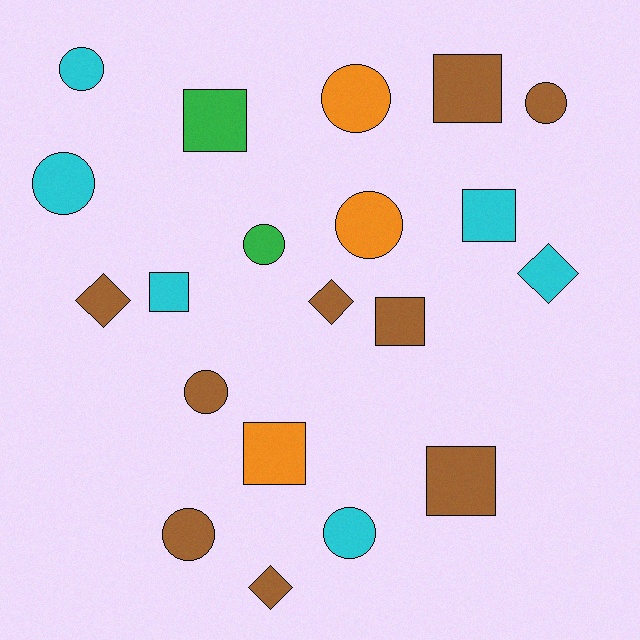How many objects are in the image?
There are 20 objects.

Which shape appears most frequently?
Circle, with 9 objects.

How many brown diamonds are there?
There are 3 brown diamonds.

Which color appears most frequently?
Brown, with 9 objects.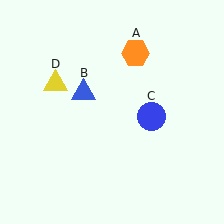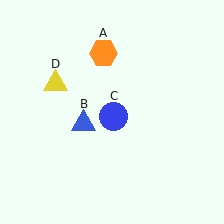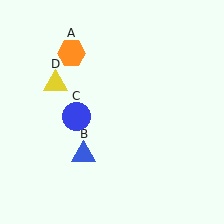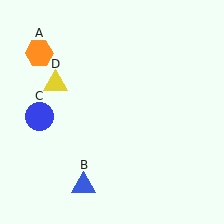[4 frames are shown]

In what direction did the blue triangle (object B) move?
The blue triangle (object B) moved down.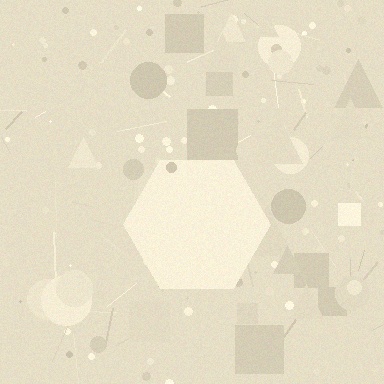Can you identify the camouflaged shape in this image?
The camouflaged shape is a hexagon.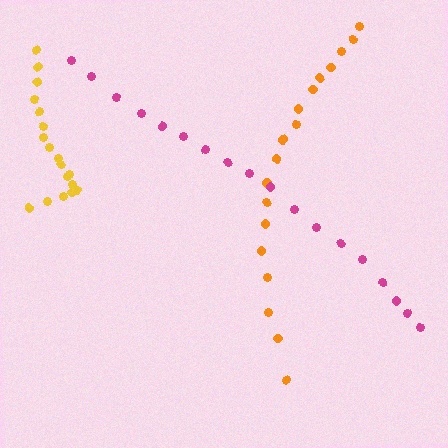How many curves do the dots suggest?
There are 3 distinct paths.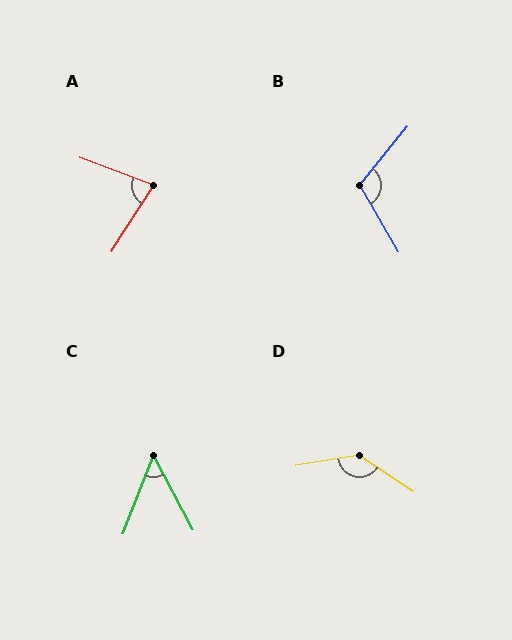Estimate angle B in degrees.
Approximately 110 degrees.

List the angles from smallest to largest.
C (49°), A (78°), B (110°), D (137°).